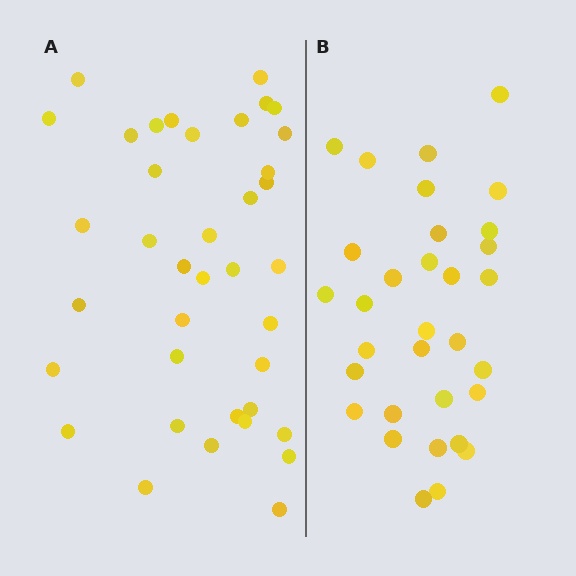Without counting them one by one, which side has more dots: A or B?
Region A (the left region) has more dots.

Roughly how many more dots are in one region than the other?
Region A has about 6 more dots than region B.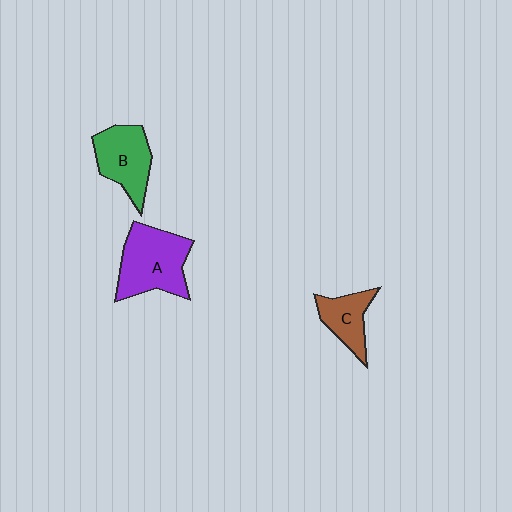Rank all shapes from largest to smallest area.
From largest to smallest: A (purple), B (green), C (brown).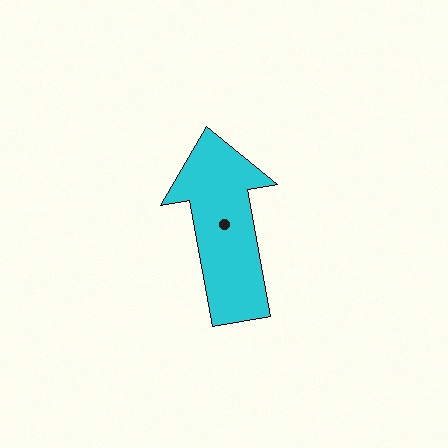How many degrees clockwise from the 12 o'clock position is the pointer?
Approximately 350 degrees.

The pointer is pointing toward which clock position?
Roughly 12 o'clock.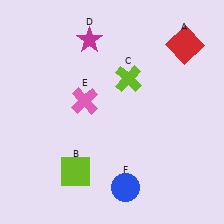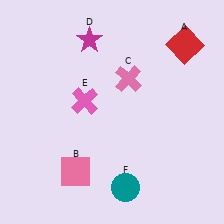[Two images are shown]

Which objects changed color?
B changed from lime to pink. C changed from lime to pink. F changed from blue to teal.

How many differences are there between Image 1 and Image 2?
There are 3 differences between the two images.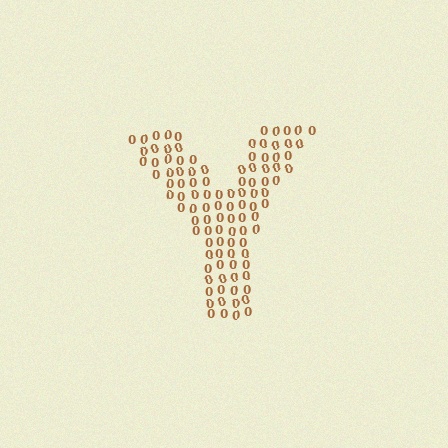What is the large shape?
The large shape is the letter Y.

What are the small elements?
The small elements are digit 0's.